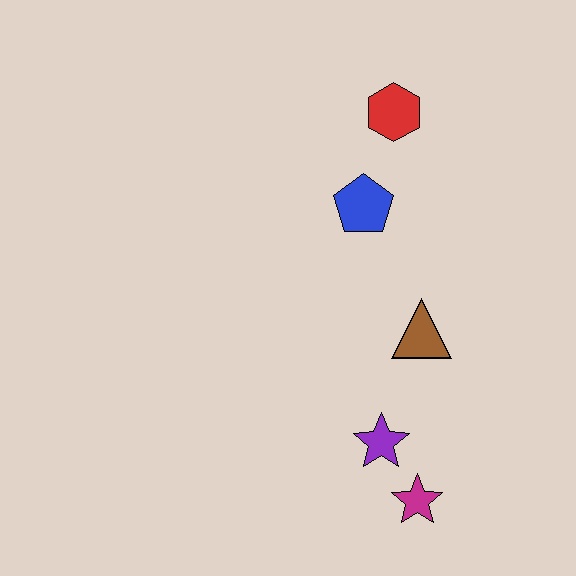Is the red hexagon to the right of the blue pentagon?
Yes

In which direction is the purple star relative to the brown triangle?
The purple star is below the brown triangle.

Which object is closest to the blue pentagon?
The red hexagon is closest to the blue pentagon.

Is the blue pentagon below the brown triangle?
No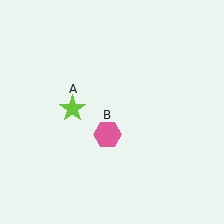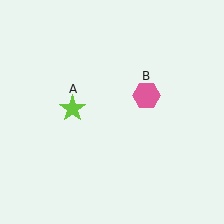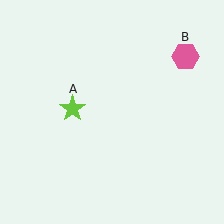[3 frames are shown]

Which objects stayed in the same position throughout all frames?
Lime star (object A) remained stationary.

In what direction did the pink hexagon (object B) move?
The pink hexagon (object B) moved up and to the right.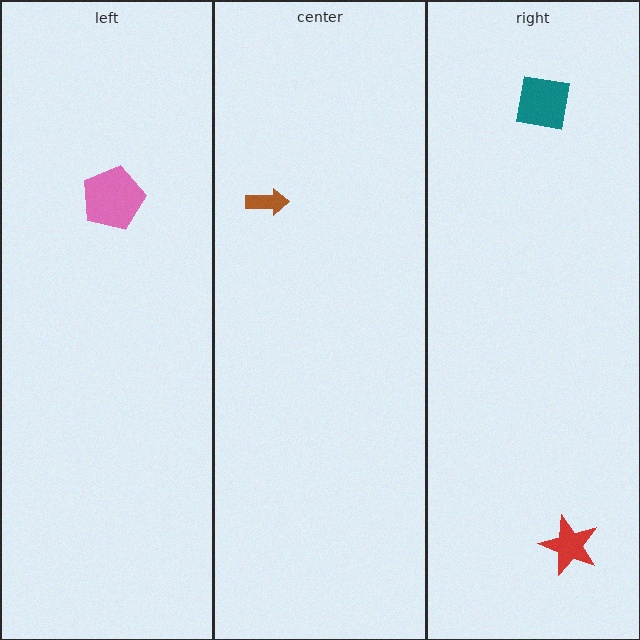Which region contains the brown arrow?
The center region.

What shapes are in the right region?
The red star, the teal square.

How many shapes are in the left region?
1.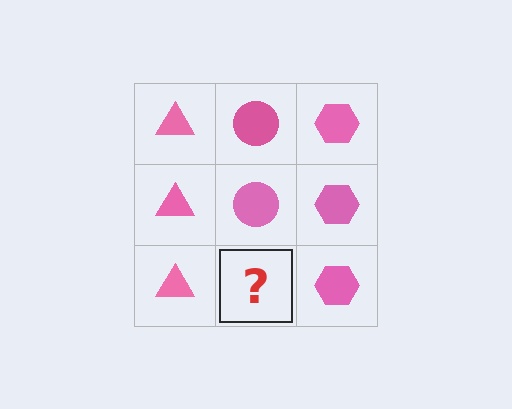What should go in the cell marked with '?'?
The missing cell should contain a pink circle.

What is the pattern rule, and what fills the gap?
The rule is that each column has a consistent shape. The gap should be filled with a pink circle.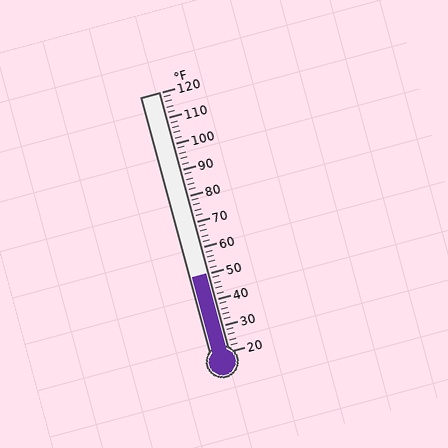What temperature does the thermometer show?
The thermometer shows approximately 50°F.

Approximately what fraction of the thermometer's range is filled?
The thermometer is filled to approximately 30% of its range.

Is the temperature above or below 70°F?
The temperature is below 70°F.